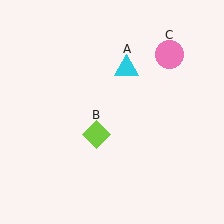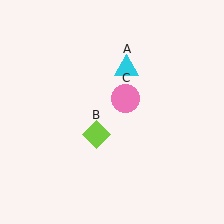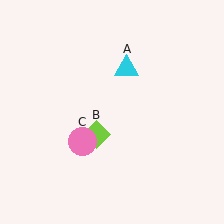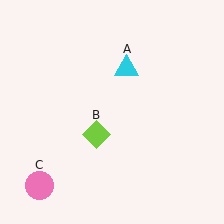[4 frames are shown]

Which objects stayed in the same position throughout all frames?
Cyan triangle (object A) and lime diamond (object B) remained stationary.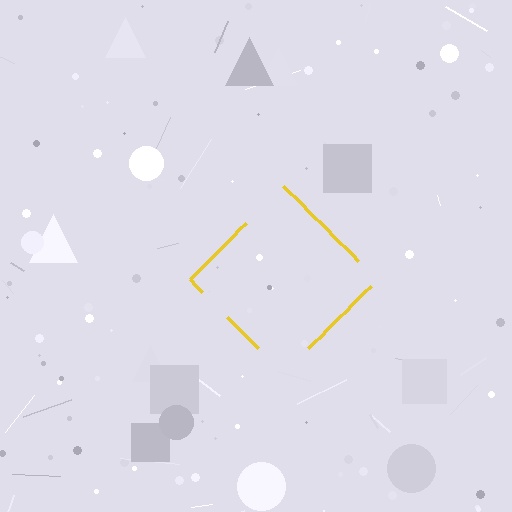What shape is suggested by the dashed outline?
The dashed outline suggests a diamond.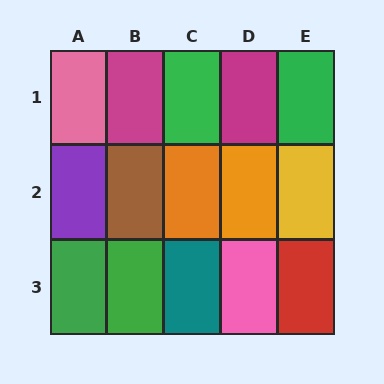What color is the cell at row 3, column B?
Green.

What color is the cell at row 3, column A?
Green.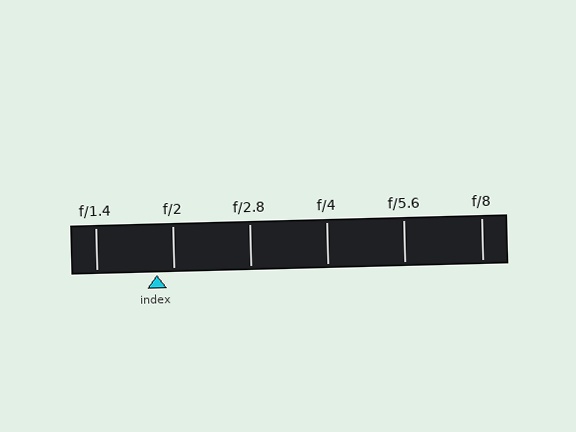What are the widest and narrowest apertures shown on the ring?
The widest aperture shown is f/1.4 and the narrowest is f/8.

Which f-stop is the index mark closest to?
The index mark is closest to f/2.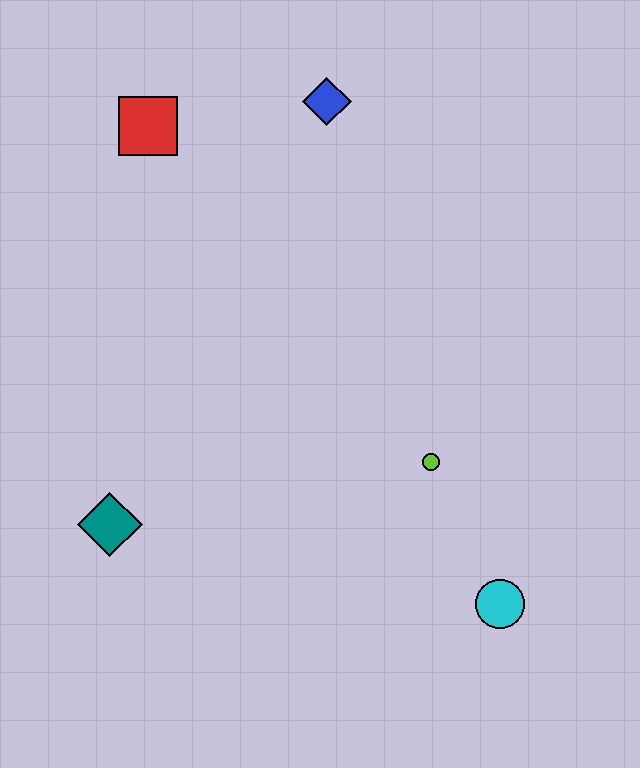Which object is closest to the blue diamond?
The red square is closest to the blue diamond.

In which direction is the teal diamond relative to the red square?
The teal diamond is below the red square.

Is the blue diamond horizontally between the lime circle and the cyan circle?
No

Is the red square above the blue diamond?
No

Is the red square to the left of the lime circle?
Yes